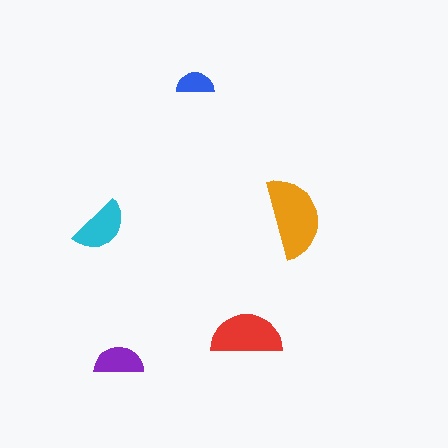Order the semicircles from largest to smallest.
the orange one, the red one, the cyan one, the purple one, the blue one.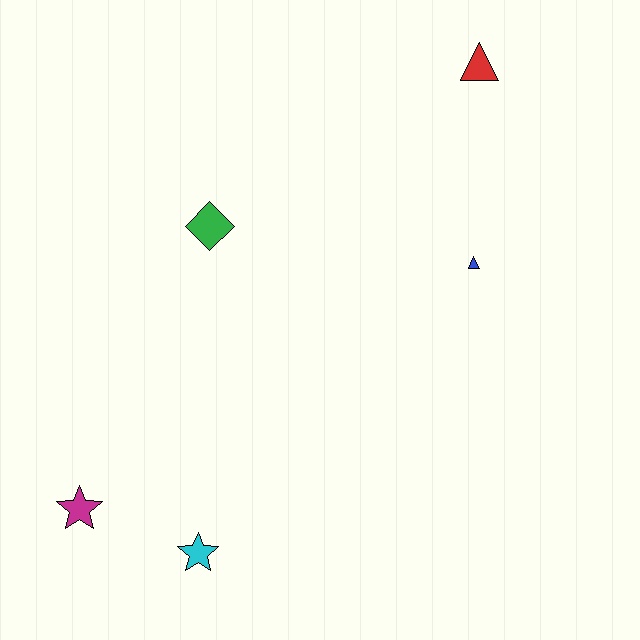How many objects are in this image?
There are 5 objects.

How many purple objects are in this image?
There are no purple objects.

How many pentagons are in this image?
There are no pentagons.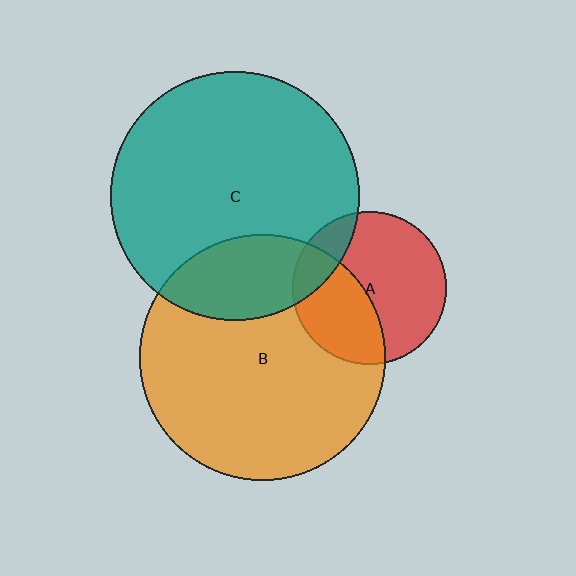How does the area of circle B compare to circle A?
Approximately 2.6 times.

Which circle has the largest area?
Circle C (teal).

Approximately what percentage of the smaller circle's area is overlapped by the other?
Approximately 15%.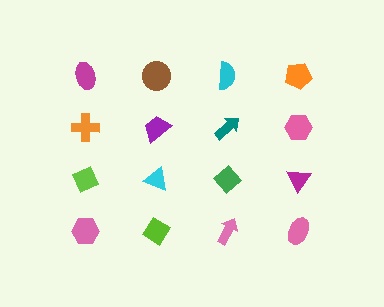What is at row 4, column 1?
A pink hexagon.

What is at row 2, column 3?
A teal arrow.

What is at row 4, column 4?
A pink ellipse.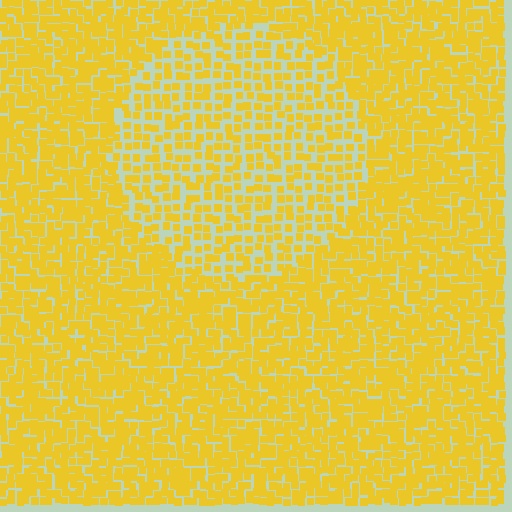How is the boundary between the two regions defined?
The boundary is defined by a change in element density (approximately 1.8x ratio). All elements are the same color, size, and shape.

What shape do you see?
I see a circle.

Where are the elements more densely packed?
The elements are more densely packed outside the circle boundary.